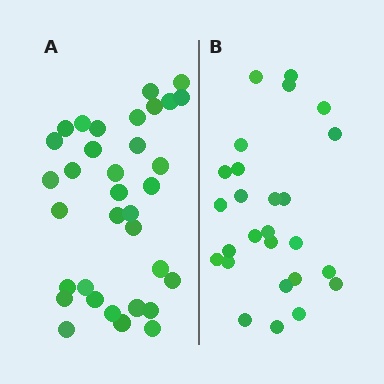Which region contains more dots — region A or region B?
Region A (the left region) has more dots.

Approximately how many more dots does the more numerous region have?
Region A has roughly 8 or so more dots than region B.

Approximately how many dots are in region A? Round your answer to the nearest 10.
About 30 dots. (The exact count is 34, which rounds to 30.)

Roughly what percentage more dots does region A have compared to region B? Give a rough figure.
About 30% more.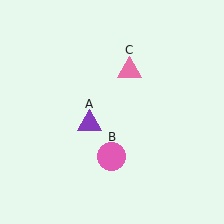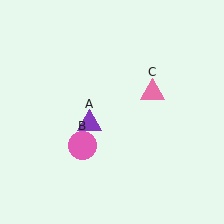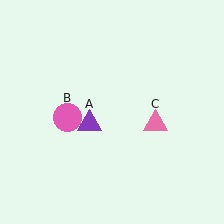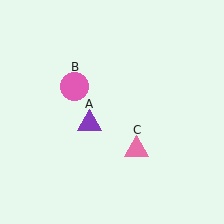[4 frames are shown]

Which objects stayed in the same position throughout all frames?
Purple triangle (object A) remained stationary.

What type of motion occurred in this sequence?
The pink circle (object B), pink triangle (object C) rotated clockwise around the center of the scene.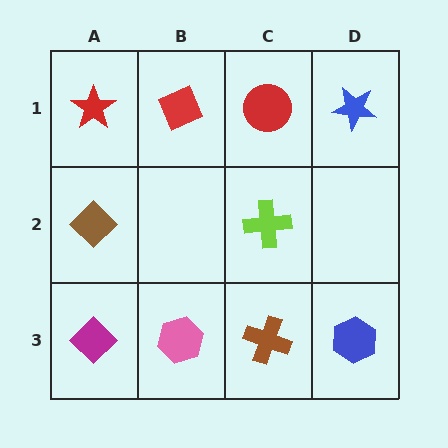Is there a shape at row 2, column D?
No, that cell is empty.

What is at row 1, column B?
A red diamond.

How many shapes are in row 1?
4 shapes.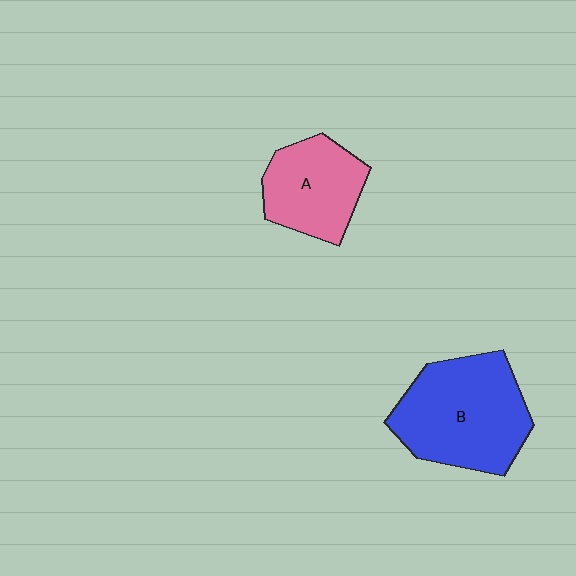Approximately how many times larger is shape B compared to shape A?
Approximately 1.5 times.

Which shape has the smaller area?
Shape A (pink).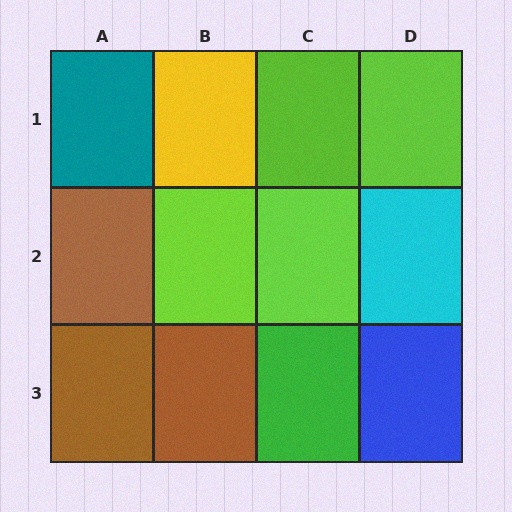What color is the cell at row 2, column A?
Brown.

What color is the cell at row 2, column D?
Cyan.